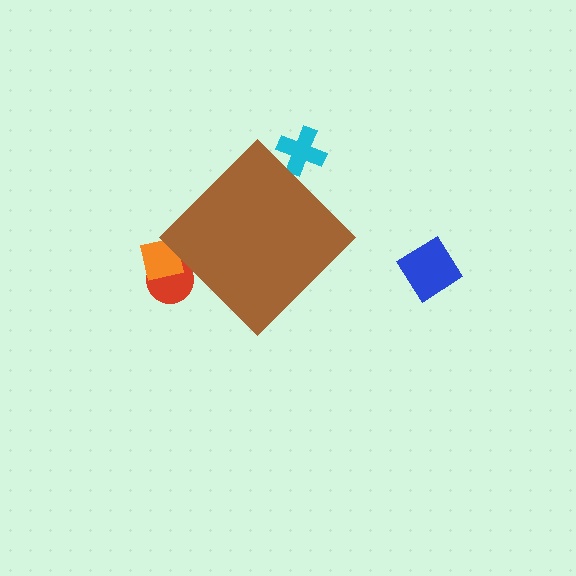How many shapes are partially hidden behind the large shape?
3 shapes are partially hidden.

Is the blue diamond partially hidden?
No, the blue diamond is fully visible.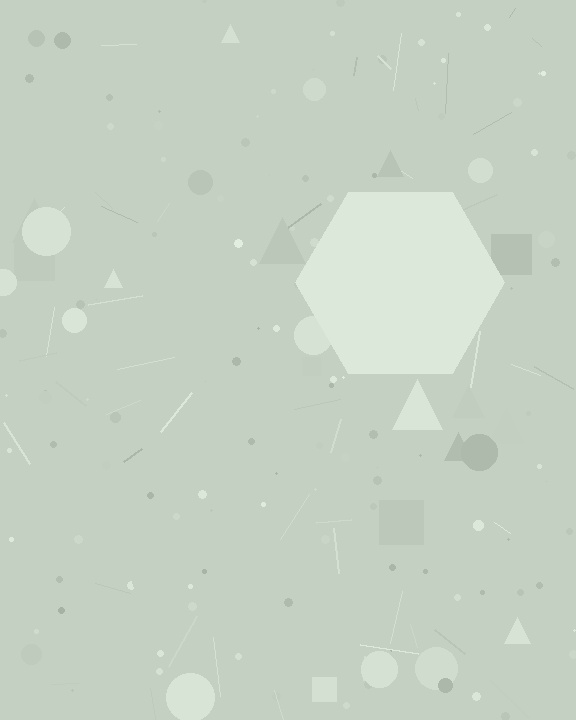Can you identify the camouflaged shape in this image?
The camouflaged shape is a hexagon.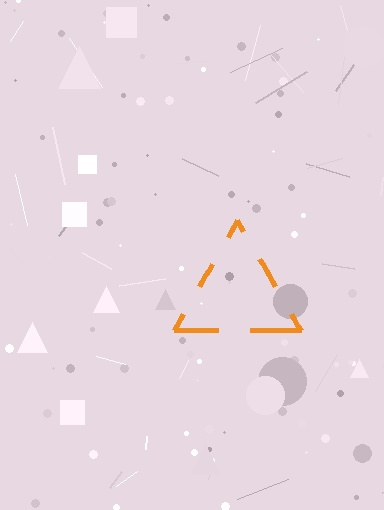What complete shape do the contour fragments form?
The contour fragments form a triangle.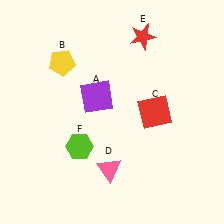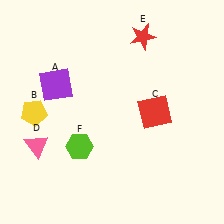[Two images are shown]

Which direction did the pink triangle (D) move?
The pink triangle (D) moved left.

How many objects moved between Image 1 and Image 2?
3 objects moved between the two images.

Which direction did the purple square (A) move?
The purple square (A) moved left.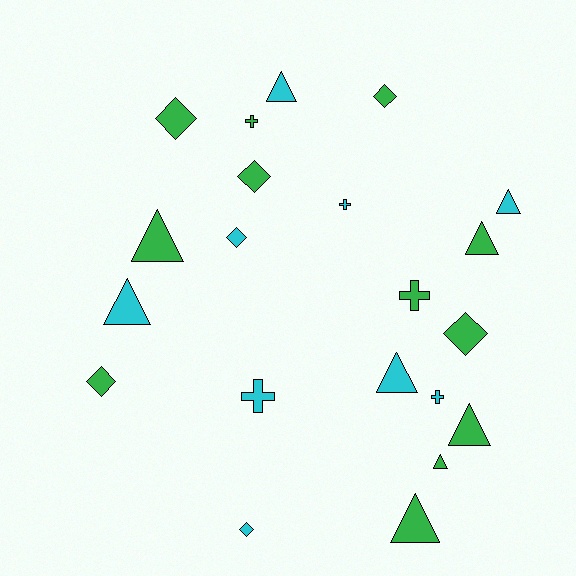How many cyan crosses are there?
There are 3 cyan crosses.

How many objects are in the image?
There are 21 objects.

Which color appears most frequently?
Green, with 12 objects.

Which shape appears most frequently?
Triangle, with 9 objects.